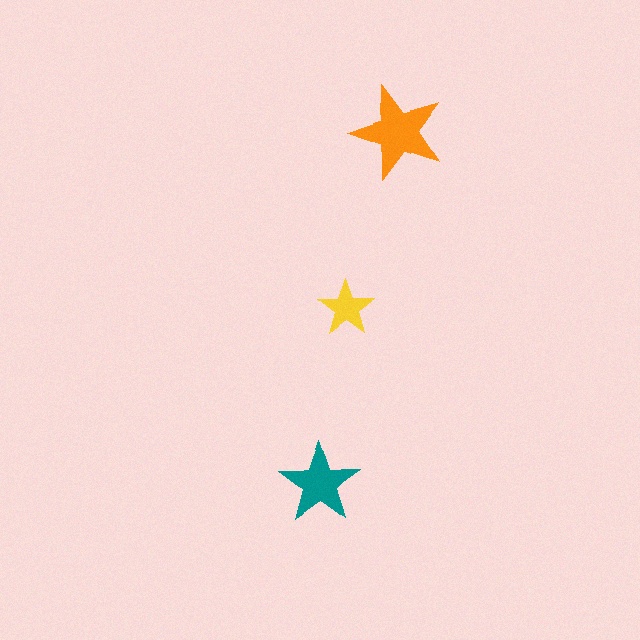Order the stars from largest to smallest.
the orange one, the teal one, the yellow one.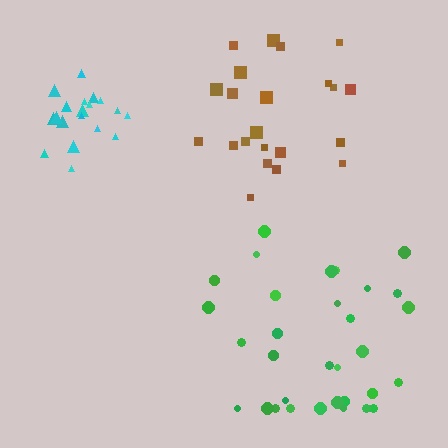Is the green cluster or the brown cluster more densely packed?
Brown.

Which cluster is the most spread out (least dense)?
Green.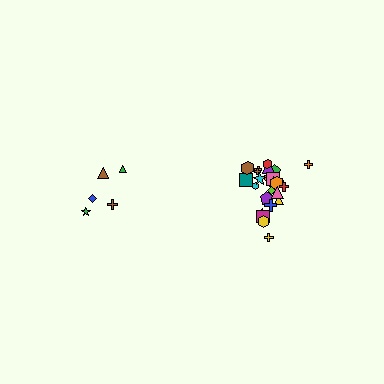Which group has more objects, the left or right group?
The right group.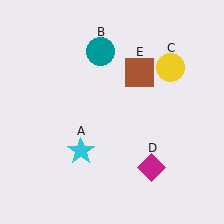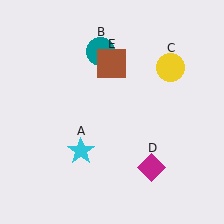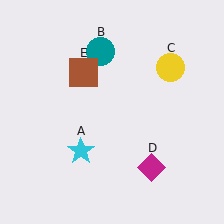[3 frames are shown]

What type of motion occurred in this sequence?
The brown square (object E) rotated counterclockwise around the center of the scene.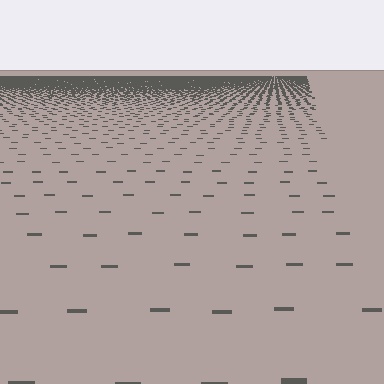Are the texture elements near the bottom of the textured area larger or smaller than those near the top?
Larger. Near the bottom, elements are closer to the viewer and appear at a bigger on-screen size.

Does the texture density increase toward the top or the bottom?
Density increases toward the top.